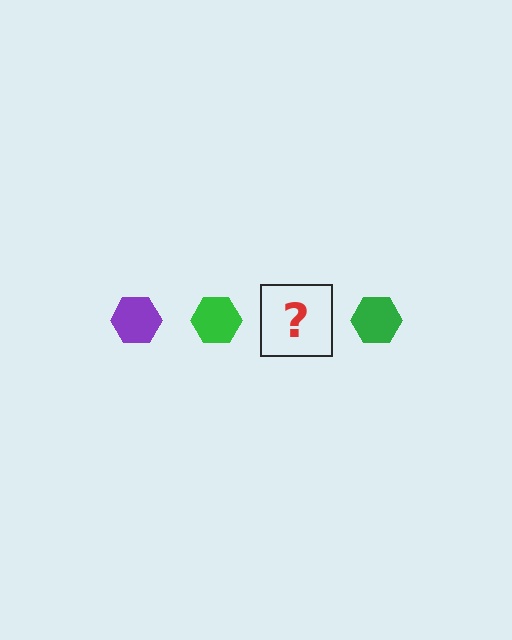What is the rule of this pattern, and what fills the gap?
The rule is that the pattern cycles through purple, green hexagons. The gap should be filled with a purple hexagon.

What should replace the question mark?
The question mark should be replaced with a purple hexagon.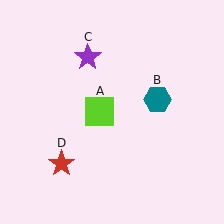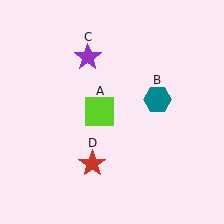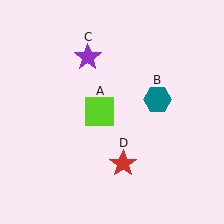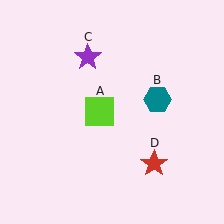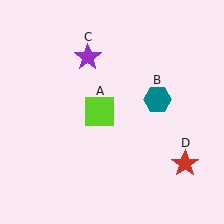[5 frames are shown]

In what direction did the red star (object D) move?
The red star (object D) moved right.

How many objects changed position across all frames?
1 object changed position: red star (object D).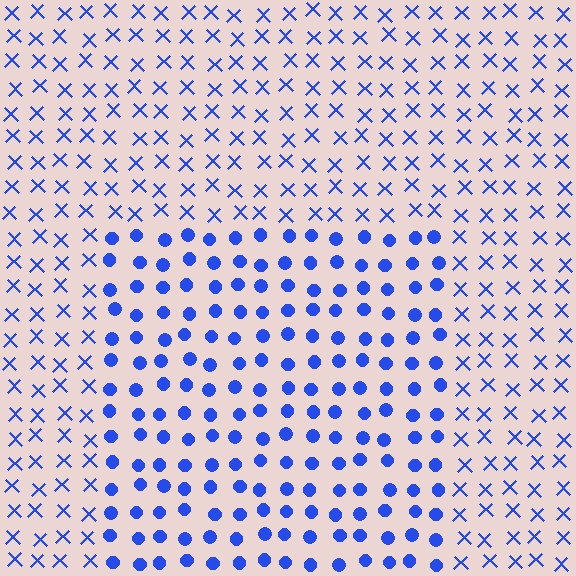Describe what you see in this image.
The image is filled with small blue elements arranged in a uniform grid. A rectangle-shaped region contains circles, while the surrounding area contains X marks. The boundary is defined purely by the change in element shape.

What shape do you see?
I see a rectangle.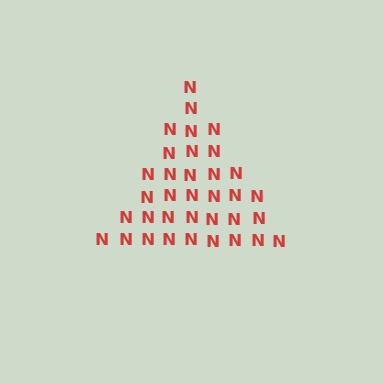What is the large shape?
The large shape is a triangle.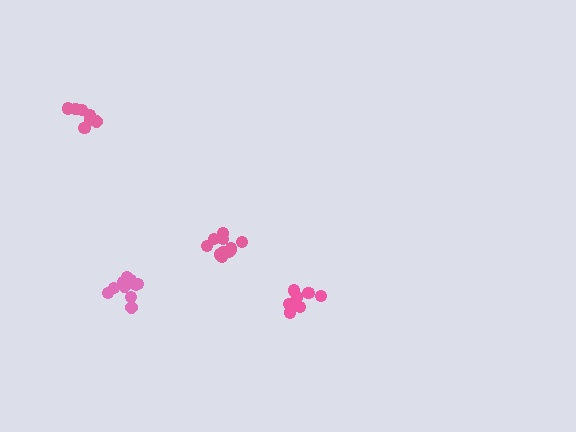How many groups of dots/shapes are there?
There are 4 groups.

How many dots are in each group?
Group 1: 8 dots, Group 2: 10 dots, Group 3: 11 dots, Group 4: 7 dots (36 total).